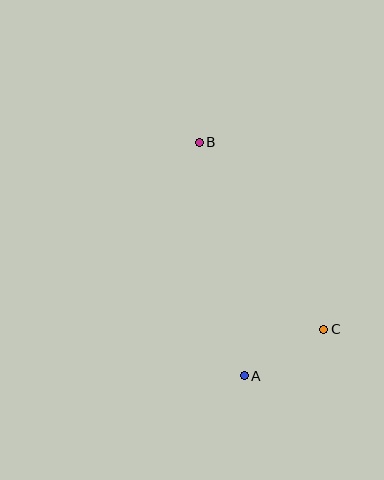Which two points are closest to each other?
Points A and C are closest to each other.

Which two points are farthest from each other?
Points A and B are farthest from each other.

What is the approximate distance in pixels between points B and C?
The distance between B and C is approximately 225 pixels.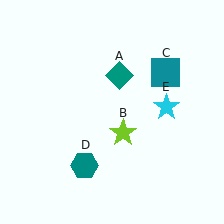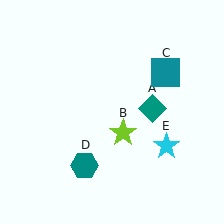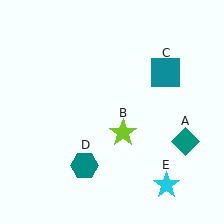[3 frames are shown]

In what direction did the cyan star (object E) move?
The cyan star (object E) moved down.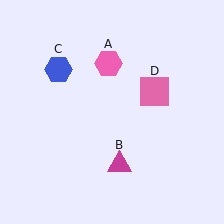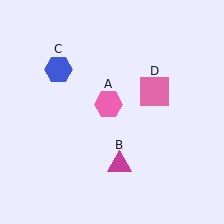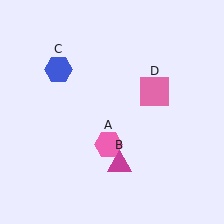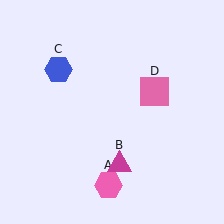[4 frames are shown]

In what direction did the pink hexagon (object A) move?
The pink hexagon (object A) moved down.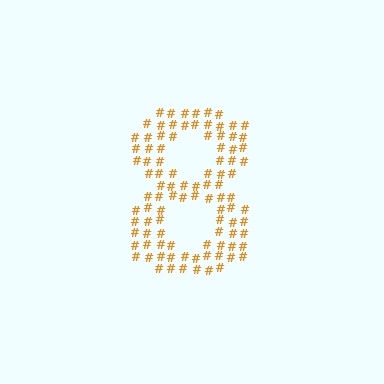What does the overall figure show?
The overall figure shows the digit 8.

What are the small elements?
The small elements are hash symbols.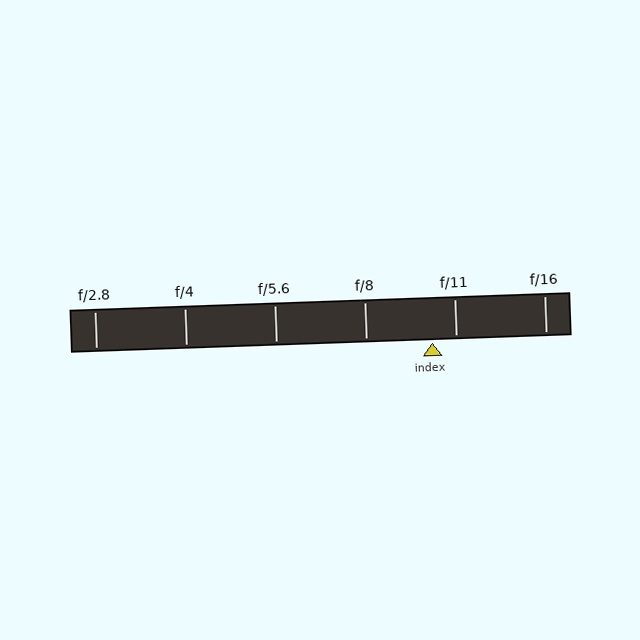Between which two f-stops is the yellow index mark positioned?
The index mark is between f/8 and f/11.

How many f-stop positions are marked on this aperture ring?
There are 6 f-stop positions marked.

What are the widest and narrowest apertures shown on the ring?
The widest aperture shown is f/2.8 and the narrowest is f/16.